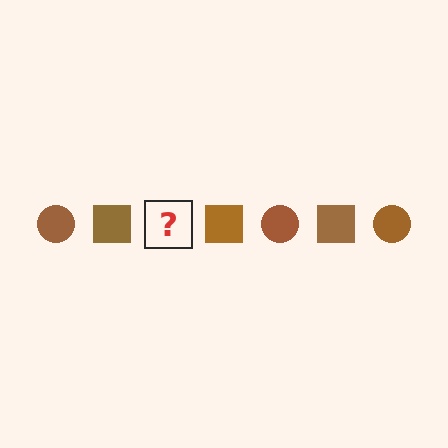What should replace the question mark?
The question mark should be replaced with a brown circle.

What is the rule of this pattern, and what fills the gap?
The rule is that the pattern cycles through circle, square shapes in brown. The gap should be filled with a brown circle.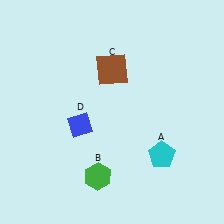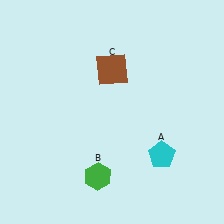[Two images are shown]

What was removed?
The blue diamond (D) was removed in Image 2.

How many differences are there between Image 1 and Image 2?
There is 1 difference between the two images.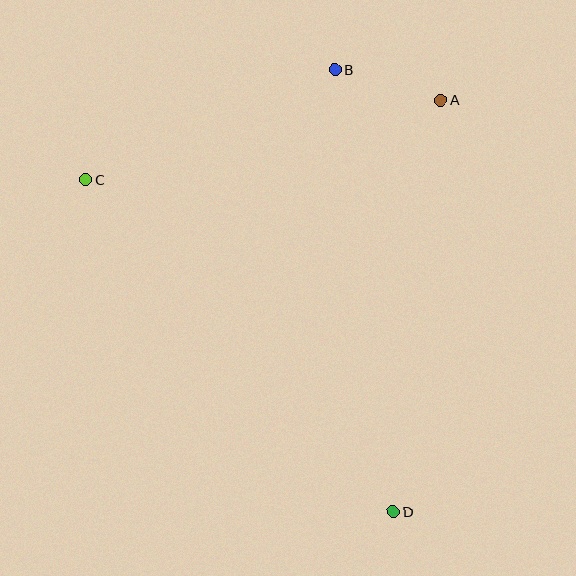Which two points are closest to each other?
Points A and B are closest to each other.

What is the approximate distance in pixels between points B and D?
The distance between B and D is approximately 446 pixels.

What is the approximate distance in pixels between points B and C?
The distance between B and C is approximately 272 pixels.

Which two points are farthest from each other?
Points C and D are farthest from each other.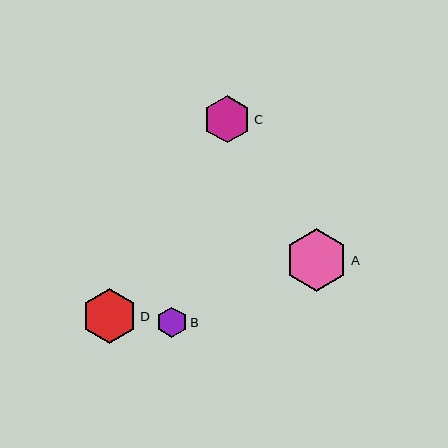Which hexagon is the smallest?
Hexagon B is the smallest with a size of approximately 30 pixels.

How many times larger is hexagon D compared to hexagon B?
Hexagon D is approximately 1.8 times the size of hexagon B.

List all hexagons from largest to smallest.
From largest to smallest: A, D, C, B.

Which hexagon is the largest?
Hexagon A is the largest with a size of approximately 62 pixels.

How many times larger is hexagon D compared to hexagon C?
Hexagon D is approximately 1.2 times the size of hexagon C.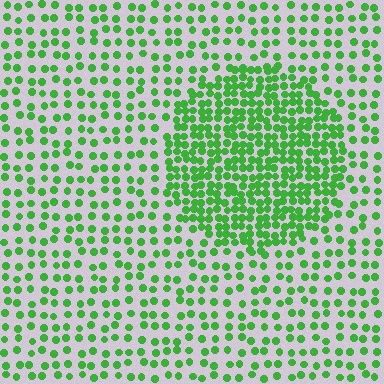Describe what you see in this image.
The image contains small green elements arranged at two different densities. A circle-shaped region is visible where the elements are more densely packed than the surrounding area.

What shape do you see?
I see a circle.